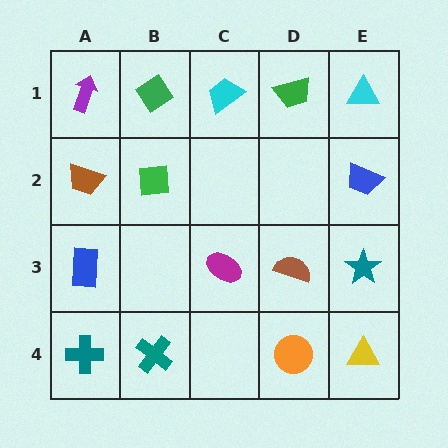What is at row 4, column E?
A yellow triangle.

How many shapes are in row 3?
4 shapes.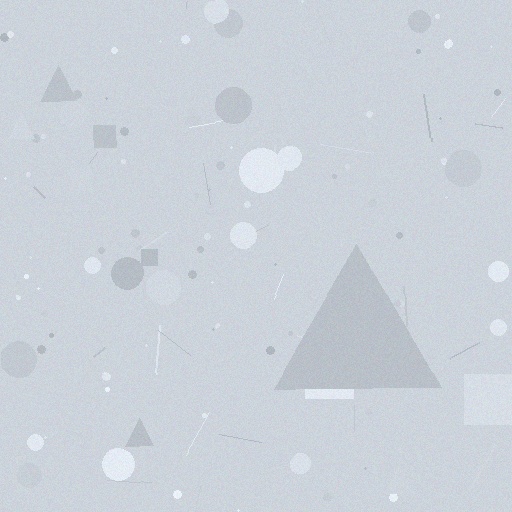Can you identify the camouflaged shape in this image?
The camouflaged shape is a triangle.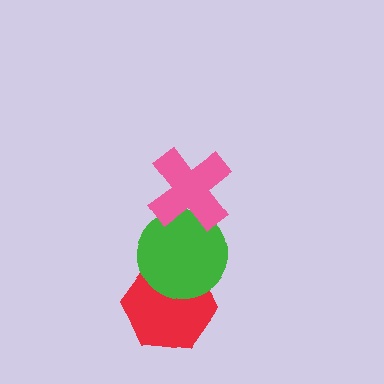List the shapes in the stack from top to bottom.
From top to bottom: the pink cross, the green circle, the red hexagon.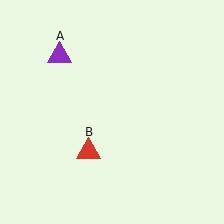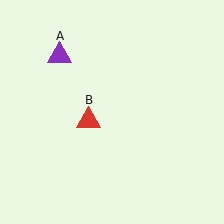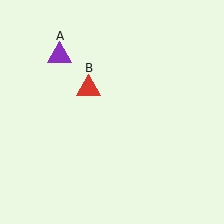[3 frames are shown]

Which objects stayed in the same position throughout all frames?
Purple triangle (object A) remained stationary.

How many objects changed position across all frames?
1 object changed position: red triangle (object B).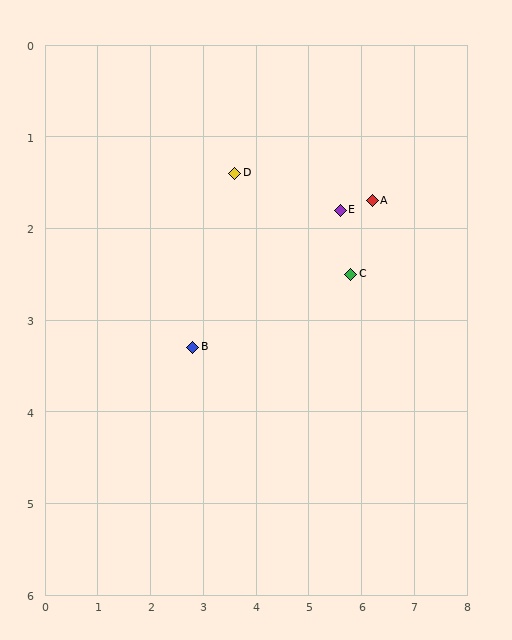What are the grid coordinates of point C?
Point C is at approximately (5.8, 2.5).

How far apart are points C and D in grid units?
Points C and D are about 2.5 grid units apart.